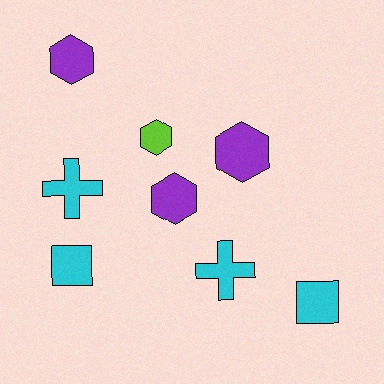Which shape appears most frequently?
Hexagon, with 4 objects.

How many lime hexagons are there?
There is 1 lime hexagon.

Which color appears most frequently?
Cyan, with 4 objects.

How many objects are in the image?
There are 8 objects.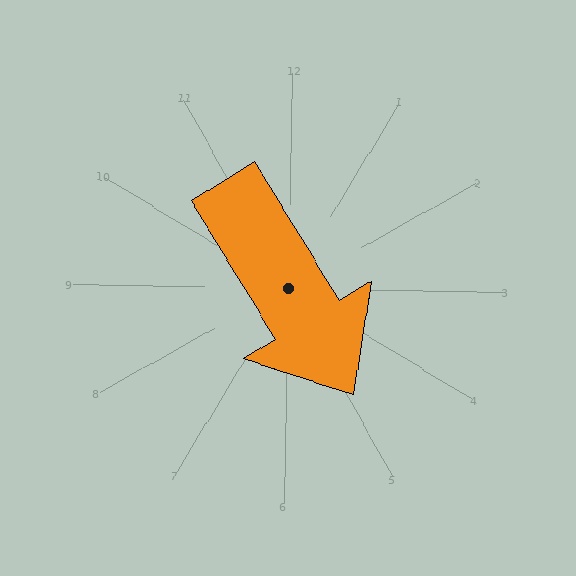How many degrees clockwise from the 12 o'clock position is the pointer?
Approximately 148 degrees.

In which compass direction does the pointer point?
Southeast.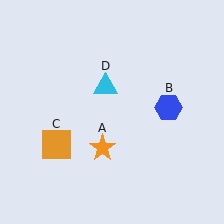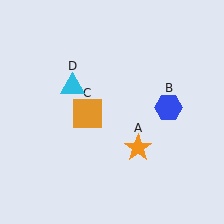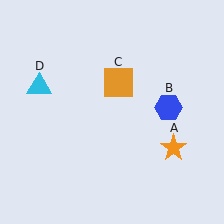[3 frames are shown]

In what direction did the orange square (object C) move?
The orange square (object C) moved up and to the right.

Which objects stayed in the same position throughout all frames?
Blue hexagon (object B) remained stationary.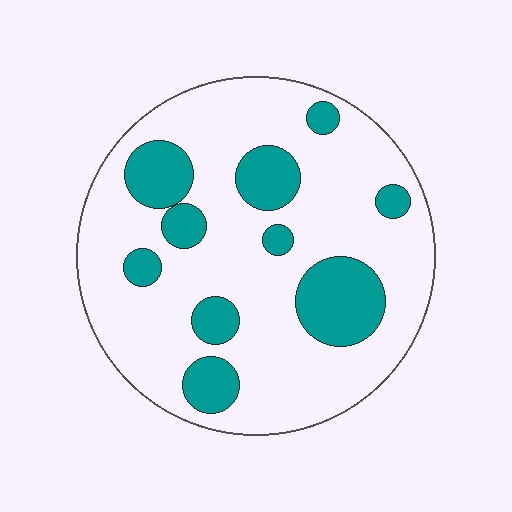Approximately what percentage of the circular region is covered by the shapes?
Approximately 25%.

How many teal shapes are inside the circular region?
10.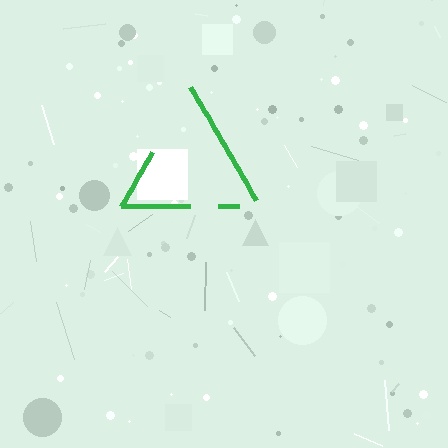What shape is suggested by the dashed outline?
The dashed outline suggests a triangle.